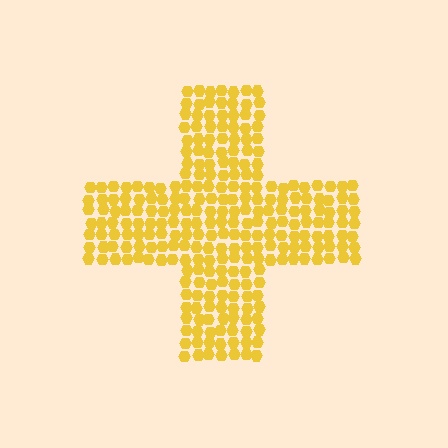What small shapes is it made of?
It is made of small hexagons.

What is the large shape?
The large shape is a cross.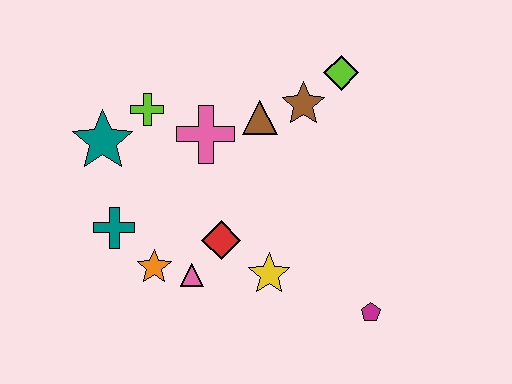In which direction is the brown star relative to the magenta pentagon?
The brown star is above the magenta pentagon.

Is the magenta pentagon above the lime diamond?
No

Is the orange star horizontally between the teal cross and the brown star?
Yes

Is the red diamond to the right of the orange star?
Yes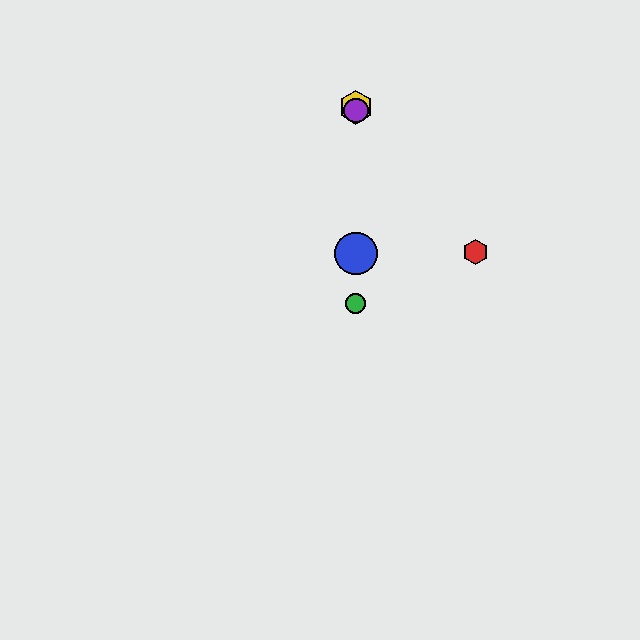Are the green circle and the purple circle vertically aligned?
Yes, both are at x≈356.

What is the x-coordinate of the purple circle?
The purple circle is at x≈356.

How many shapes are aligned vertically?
4 shapes (the blue circle, the green circle, the yellow hexagon, the purple circle) are aligned vertically.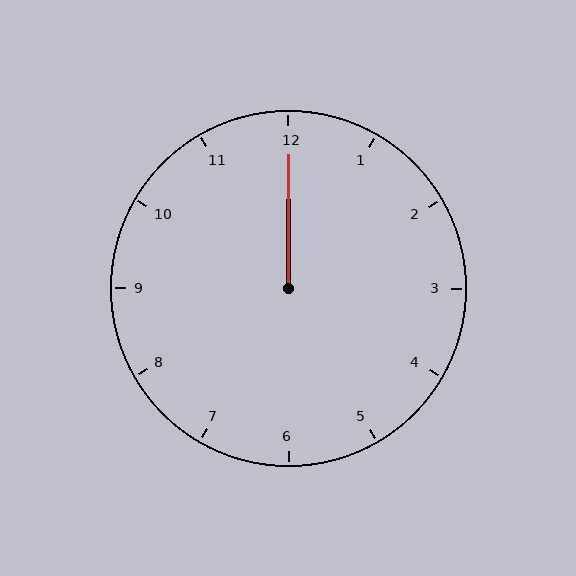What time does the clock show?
12:00.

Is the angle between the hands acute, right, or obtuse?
It is acute.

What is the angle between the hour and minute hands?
Approximately 0 degrees.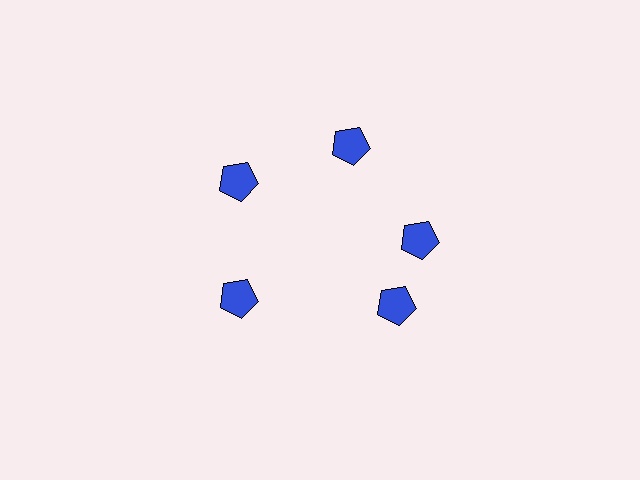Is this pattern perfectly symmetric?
No. The 5 blue pentagons are arranged in a ring, but one element near the 5 o'clock position is rotated out of alignment along the ring, breaking the 5-fold rotational symmetry.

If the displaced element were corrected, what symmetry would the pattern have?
It would have 5-fold rotational symmetry — the pattern would map onto itself every 72 degrees.